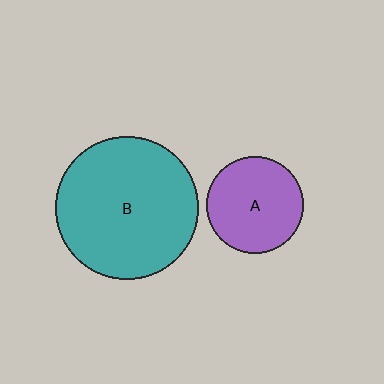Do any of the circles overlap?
No, none of the circles overlap.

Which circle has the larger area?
Circle B (teal).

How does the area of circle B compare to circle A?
Approximately 2.2 times.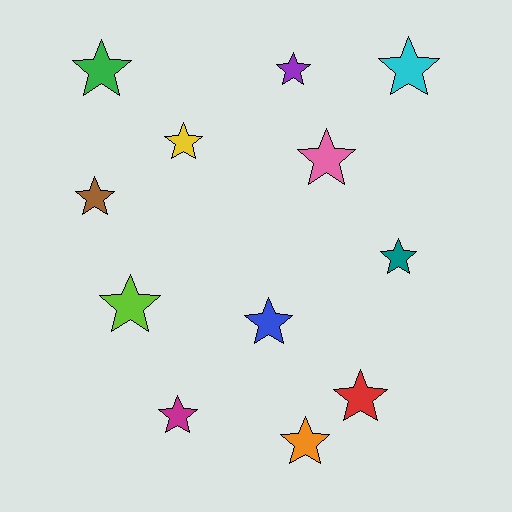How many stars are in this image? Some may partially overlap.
There are 12 stars.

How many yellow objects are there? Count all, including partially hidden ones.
There is 1 yellow object.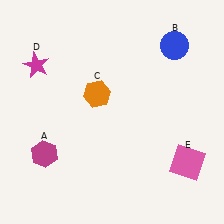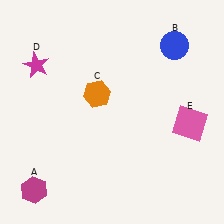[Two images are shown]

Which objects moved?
The objects that moved are: the magenta hexagon (A), the pink square (E).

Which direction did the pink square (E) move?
The pink square (E) moved up.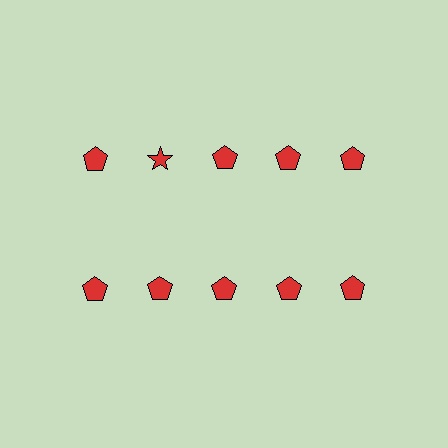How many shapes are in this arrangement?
There are 10 shapes arranged in a grid pattern.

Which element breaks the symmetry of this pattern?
The red star in the top row, second from left column breaks the symmetry. All other shapes are red pentagons.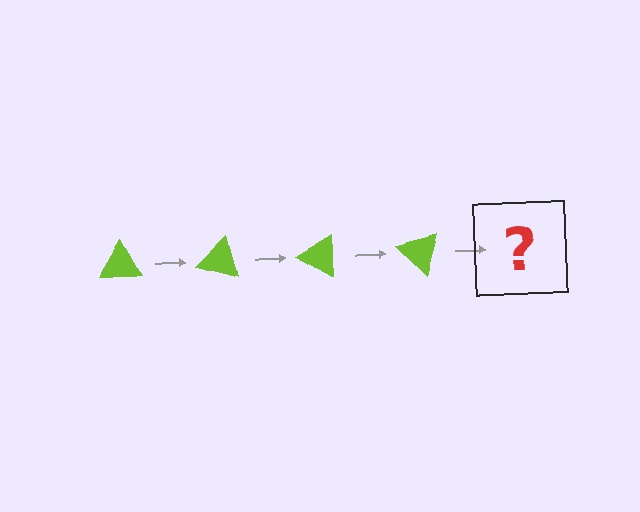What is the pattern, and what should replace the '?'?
The pattern is that the triangle rotates 15 degrees each step. The '?' should be a lime triangle rotated 60 degrees.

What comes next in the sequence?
The next element should be a lime triangle rotated 60 degrees.